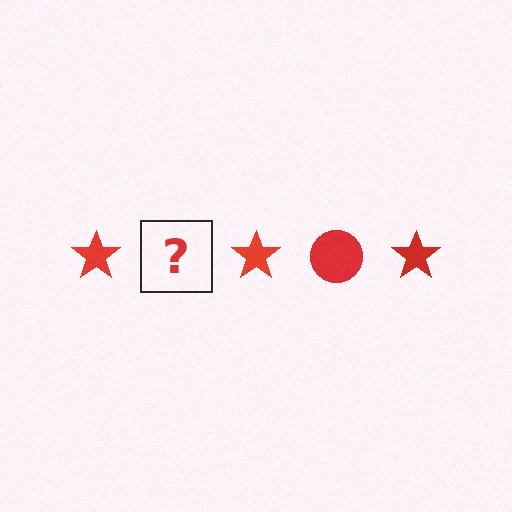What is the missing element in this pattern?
The missing element is a red circle.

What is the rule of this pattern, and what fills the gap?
The rule is that the pattern cycles through star, circle shapes in red. The gap should be filled with a red circle.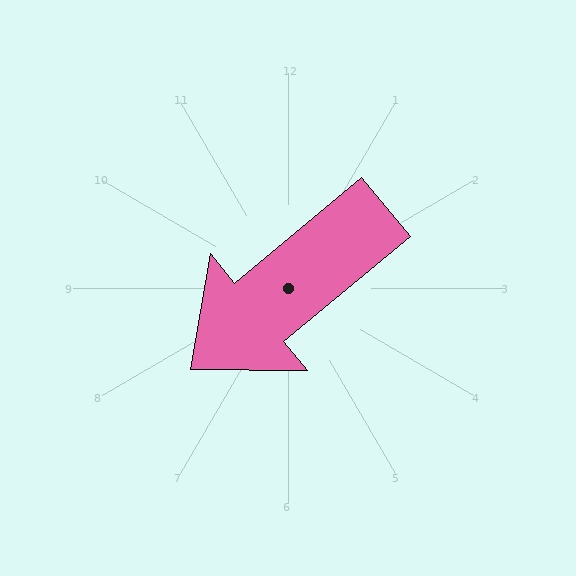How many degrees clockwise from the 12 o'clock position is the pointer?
Approximately 230 degrees.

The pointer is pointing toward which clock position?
Roughly 8 o'clock.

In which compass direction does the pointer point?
Southwest.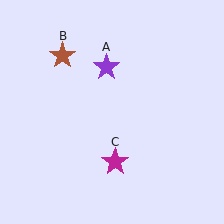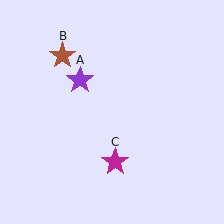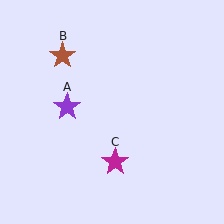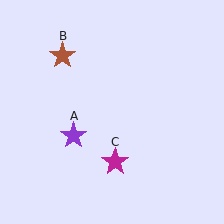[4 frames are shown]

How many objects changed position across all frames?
1 object changed position: purple star (object A).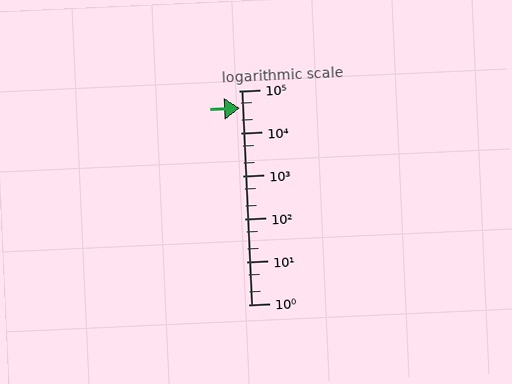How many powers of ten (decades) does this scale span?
The scale spans 5 decades, from 1 to 100000.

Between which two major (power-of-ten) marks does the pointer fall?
The pointer is between 10000 and 100000.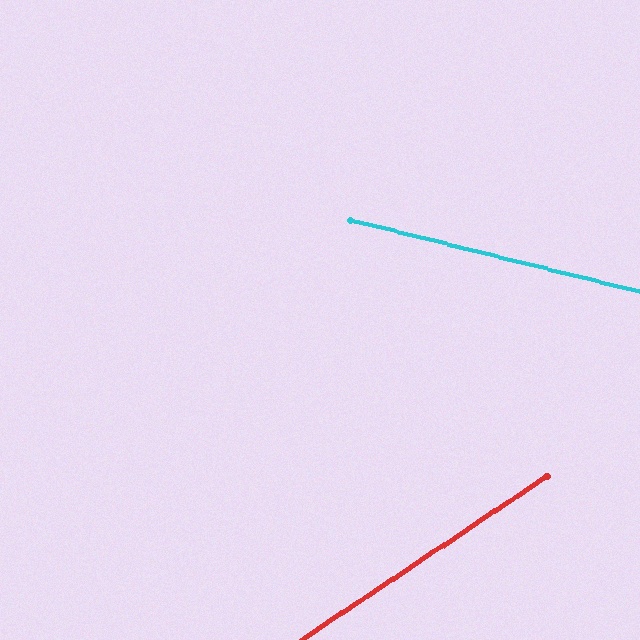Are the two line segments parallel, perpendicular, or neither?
Neither parallel nor perpendicular — they differ by about 48°.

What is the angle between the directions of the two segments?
Approximately 48 degrees.